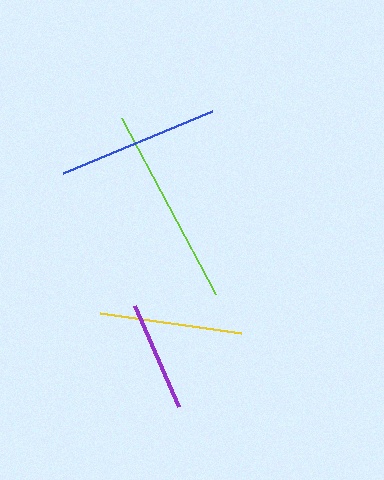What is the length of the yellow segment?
The yellow segment is approximately 143 pixels long.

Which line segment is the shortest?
The purple line is the shortest at approximately 111 pixels.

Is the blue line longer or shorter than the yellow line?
The blue line is longer than the yellow line.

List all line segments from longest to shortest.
From longest to shortest: lime, blue, yellow, purple.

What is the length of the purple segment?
The purple segment is approximately 111 pixels long.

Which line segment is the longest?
The lime line is the longest at approximately 200 pixels.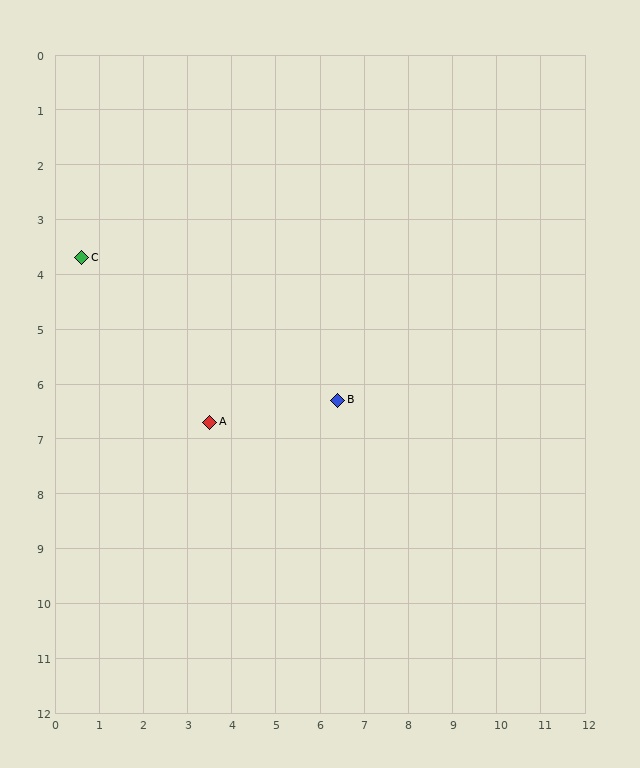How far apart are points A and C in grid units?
Points A and C are about 4.2 grid units apart.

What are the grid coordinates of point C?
Point C is at approximately (0.6, 3.7).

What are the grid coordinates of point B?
Point B is at approximately (6.4, 6.3).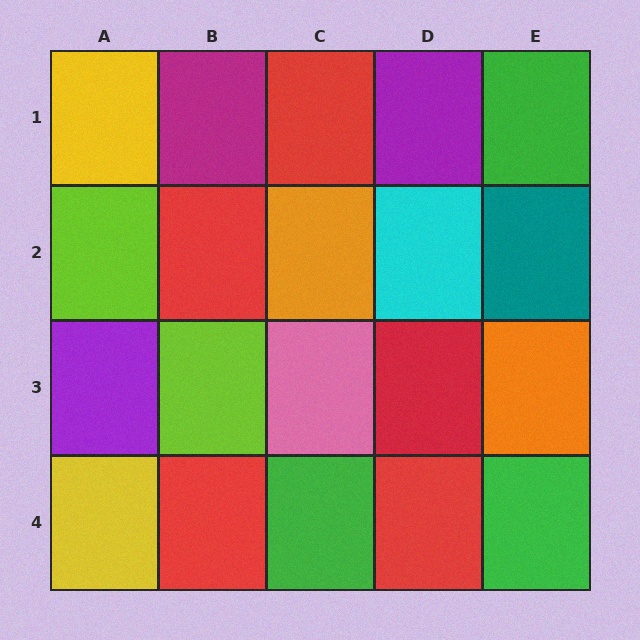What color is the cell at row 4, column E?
Green.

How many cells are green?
3 cells are green.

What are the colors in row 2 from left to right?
Lime, red, orange, cyan, teal.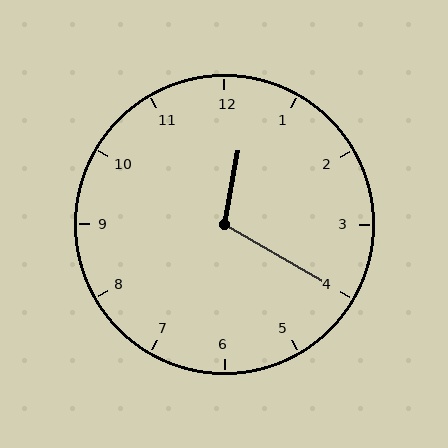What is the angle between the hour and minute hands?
Approximately 110 degrees.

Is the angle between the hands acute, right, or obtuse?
It is obtuse.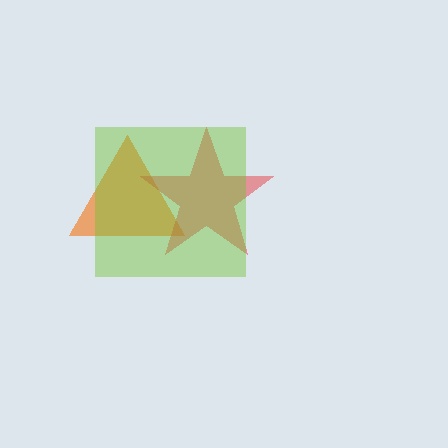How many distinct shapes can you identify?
There are 3 distinct shapes: an orange triangle, a red star, a lime square.